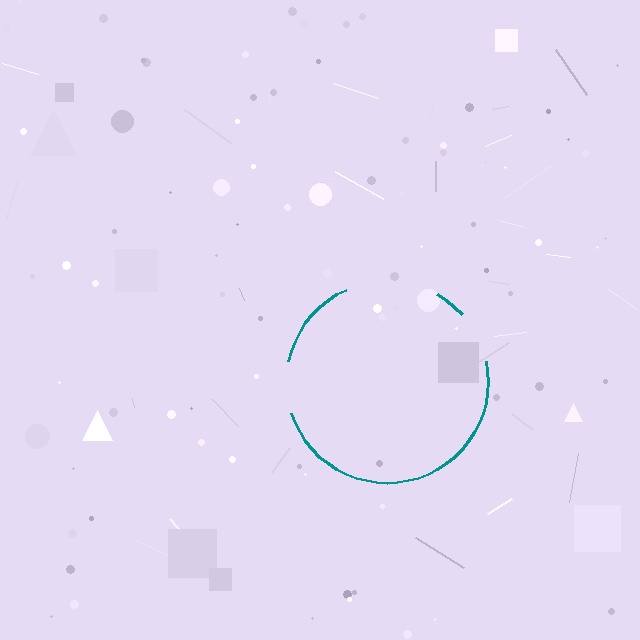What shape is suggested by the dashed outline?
The dashed outline suggests a circle.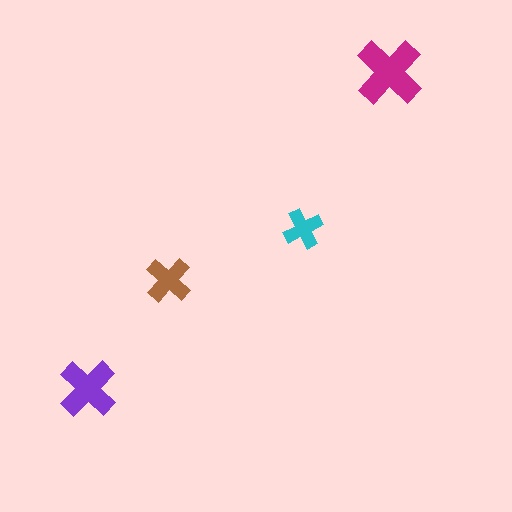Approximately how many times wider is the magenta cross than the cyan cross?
About 1.5 times wider.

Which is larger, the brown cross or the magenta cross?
The magenta one.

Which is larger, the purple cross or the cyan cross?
The purple one.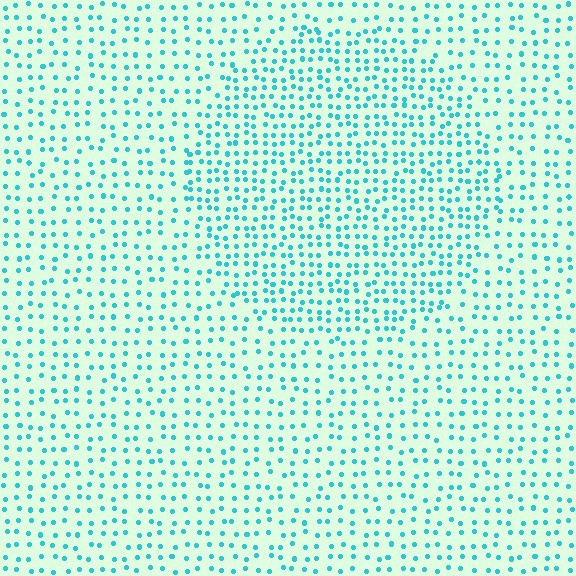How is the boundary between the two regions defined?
The boundary is defined by a change in element density (approximately 1.7x ratio). All elements are the same color, size, and shape.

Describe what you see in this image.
The image contains small cyan elements arranged at two different densities. A circle-shaped region is visible where the elements are more densely packed than the surrounding area.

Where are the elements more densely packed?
The elements are more densely packed inside the circle boundary.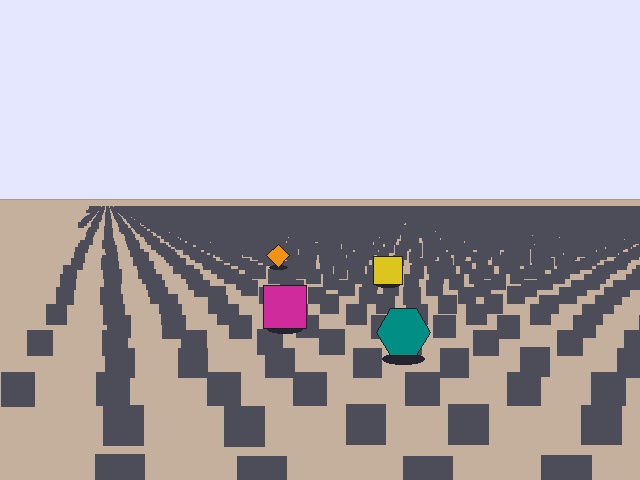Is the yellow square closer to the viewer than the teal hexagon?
No. The teal hexagon is closer — you can tell from the texture gradient: the ground texture is coarser near it.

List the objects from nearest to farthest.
From nearest to farthest: the teal hexagon, the magenta square, the yellow square, the orange diamond.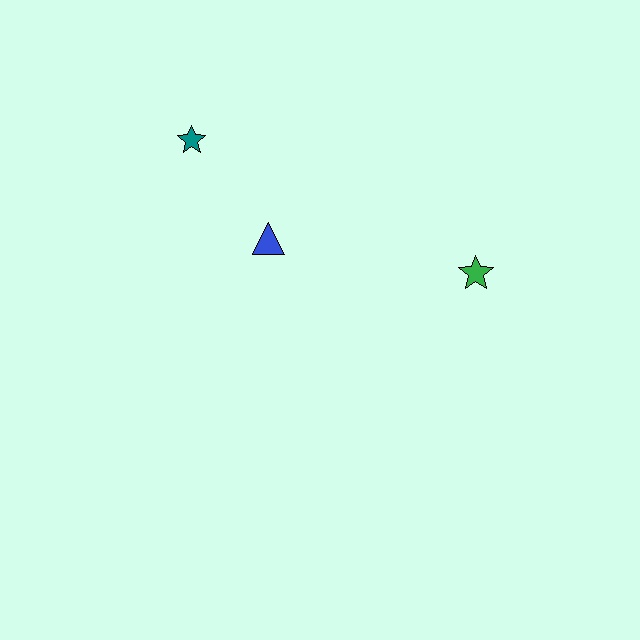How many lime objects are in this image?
There are no lime objects.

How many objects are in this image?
There are 3 objects.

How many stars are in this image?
There are 2 stars.